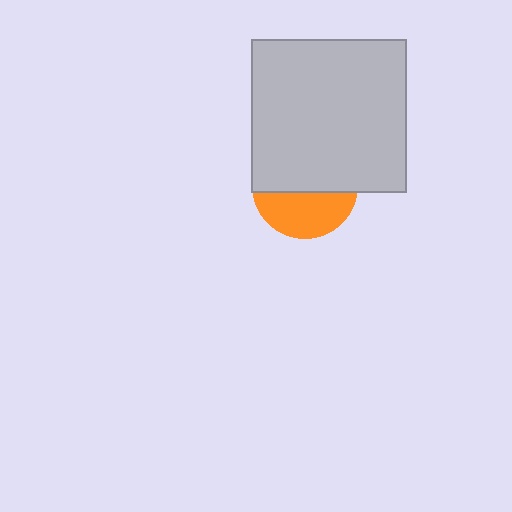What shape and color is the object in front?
The object in front is a light gray rectangle.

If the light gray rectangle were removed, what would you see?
You would see the complete orange circle.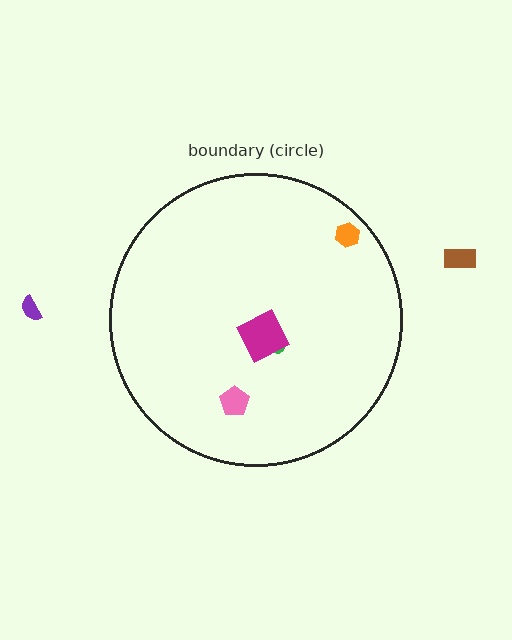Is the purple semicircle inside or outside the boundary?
Outside.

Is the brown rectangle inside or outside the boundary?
Outside.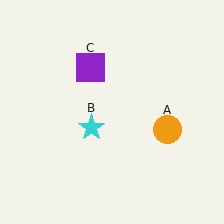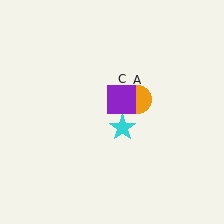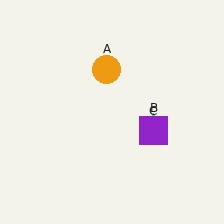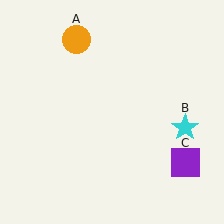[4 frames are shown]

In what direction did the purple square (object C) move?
The purple square (object C) moved down and to the right.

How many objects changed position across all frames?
3 objects changed position: orange circle (object A), cyan star (object B), purple square (object C).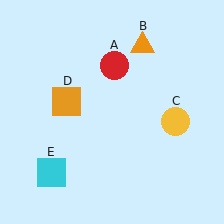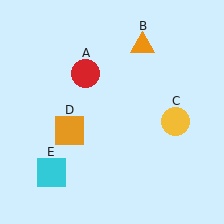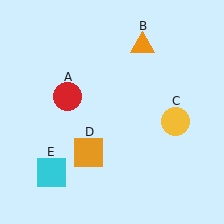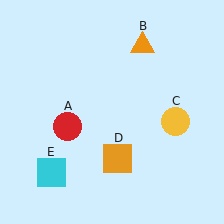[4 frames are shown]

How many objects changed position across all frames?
2 objects changed position: red circle (object A), orange square (object D).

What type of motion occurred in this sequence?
The red circle (object A), orange square (object D) rotated counterclockwise around the center of the scene.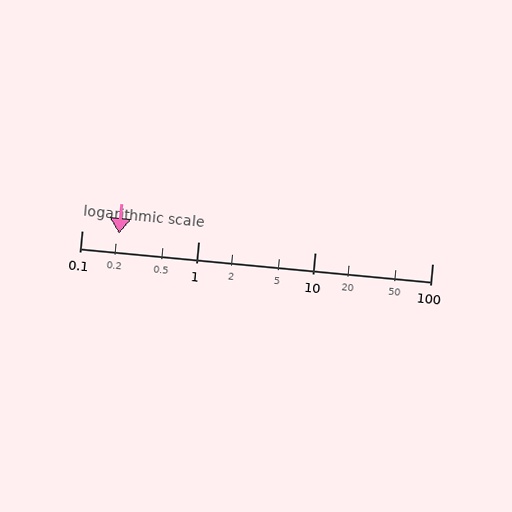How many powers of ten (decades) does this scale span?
The scale spans 3 decades, from 0.1 to 100.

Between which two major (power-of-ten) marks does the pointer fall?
The pointer is between 0.1 and 1.